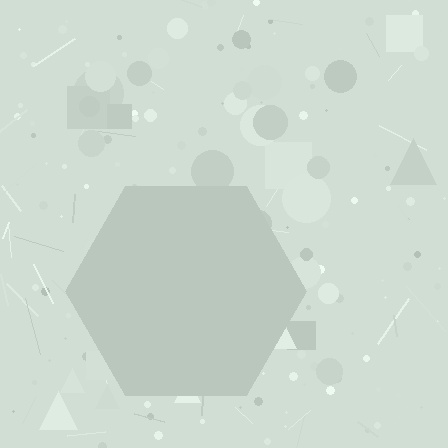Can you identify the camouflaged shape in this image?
The camouflaged shape is a hexagon.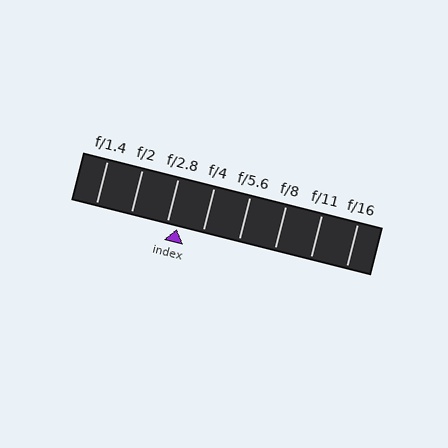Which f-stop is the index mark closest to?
The index mark is closest to f/2.8.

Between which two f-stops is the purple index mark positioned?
The index mark is between f/2.8 and f/4.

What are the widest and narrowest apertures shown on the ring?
The widest aperture shown is f/1.4 and the narrowest is f/16.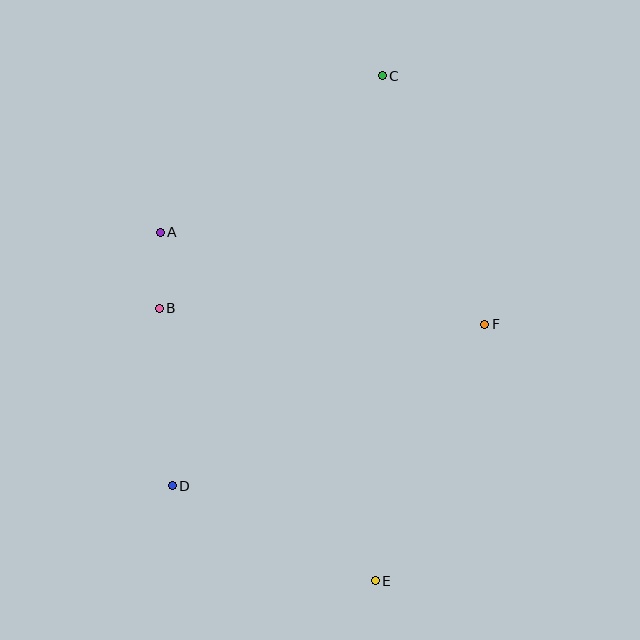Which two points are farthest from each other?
Points C and E are farthest from each other.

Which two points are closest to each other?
Points A and B are closest to each other.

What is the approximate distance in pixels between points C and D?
The distance between C and D is approximately 461 pixels.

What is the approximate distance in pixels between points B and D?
The distance between B and D is approximately 178 pixels.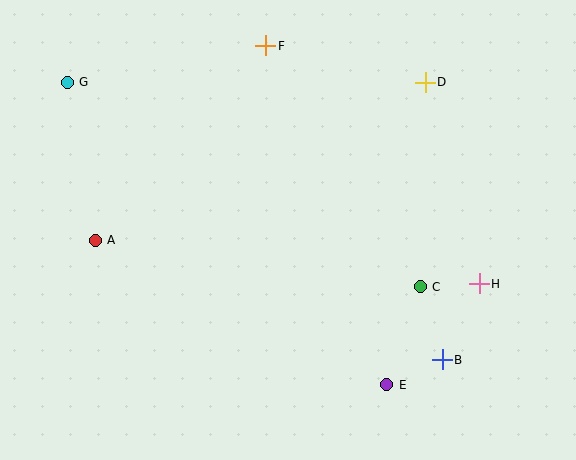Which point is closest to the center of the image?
Point C at (420, 287) is closest to the center.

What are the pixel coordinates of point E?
Point E is at (387, 385).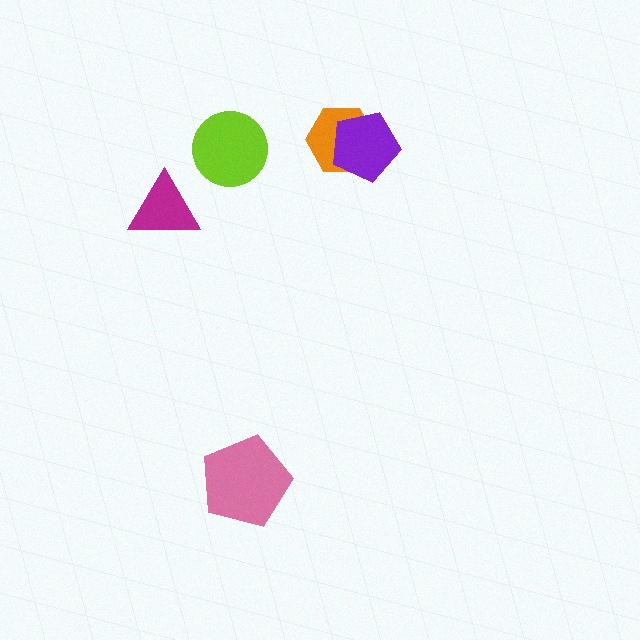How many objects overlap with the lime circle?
0 objects overlap with the lime circle.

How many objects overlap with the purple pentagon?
1 object overlaps with the purple pentagon.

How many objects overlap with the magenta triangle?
0 objects overlap with the magenta triangle.